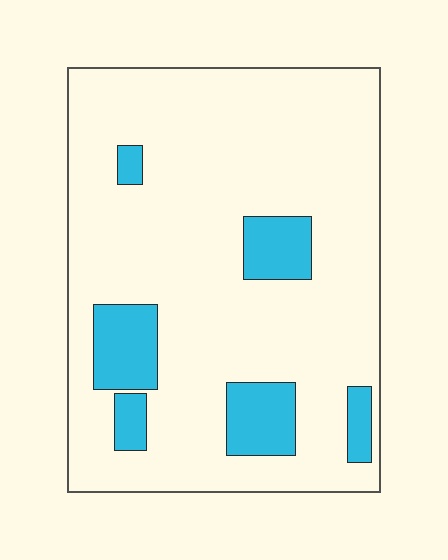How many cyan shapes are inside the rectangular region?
6.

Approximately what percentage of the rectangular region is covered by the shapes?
Approximately 15%.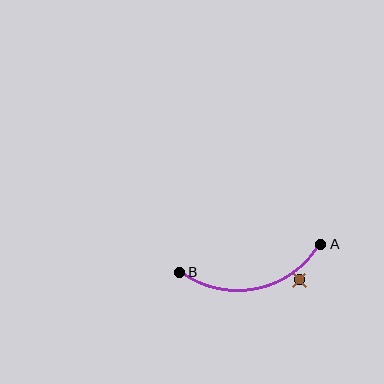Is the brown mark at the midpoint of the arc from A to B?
No — the brown mark does not lie on the arc at all. It sits slightly outside the curve.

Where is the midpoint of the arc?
The arc midpoint is the point on the curve farthest from the straight line joining A and B. It sits below that line.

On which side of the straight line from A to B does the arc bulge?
The arc bulges below the straight line connecting A and B.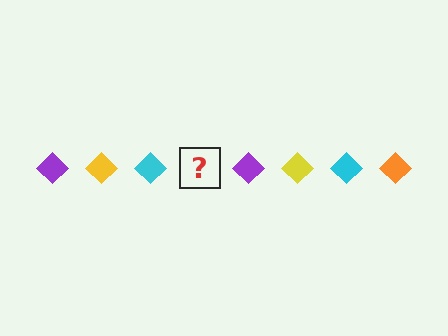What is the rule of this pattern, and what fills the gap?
The rule is that the pattern cycles through purple, yellow, cyan, orange diamonds. The gap should be filled with an orange diamond.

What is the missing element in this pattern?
The missing element is an orange diamond.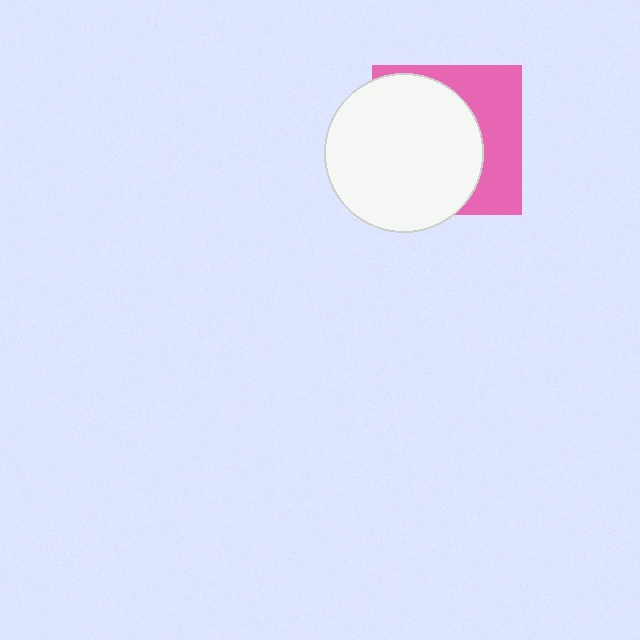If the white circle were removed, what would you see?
You would see the complete pink square.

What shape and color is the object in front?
The object in front is a white circle.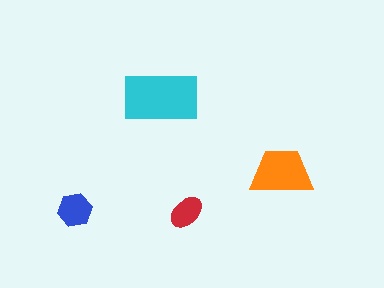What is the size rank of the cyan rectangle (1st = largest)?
1st.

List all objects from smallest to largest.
The red ellipse, the blue hexagon, the orange trapezoid, the cyan rectangle.